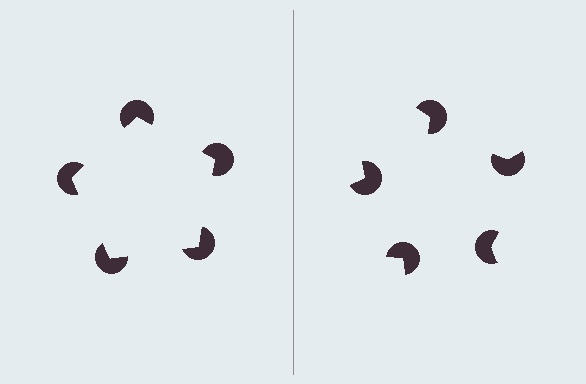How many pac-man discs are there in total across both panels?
10 — 5 on each side.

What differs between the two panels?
The pac-man discs are positioned identically on both sides; only the wedge orientations differ. On the left they align to a pentagon; on the right they are misaligned.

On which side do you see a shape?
An illusory pentagon appears on the left side. On the right side the wedge cuts are rotated, so no coherent shape forms.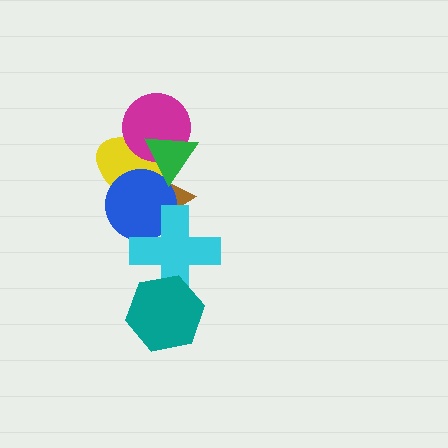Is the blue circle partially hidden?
Yes, it is partially covered by another shape.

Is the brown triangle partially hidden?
Yes, it is partially covered by another shape.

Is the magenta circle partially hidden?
Yes, it is partially covered by another shape.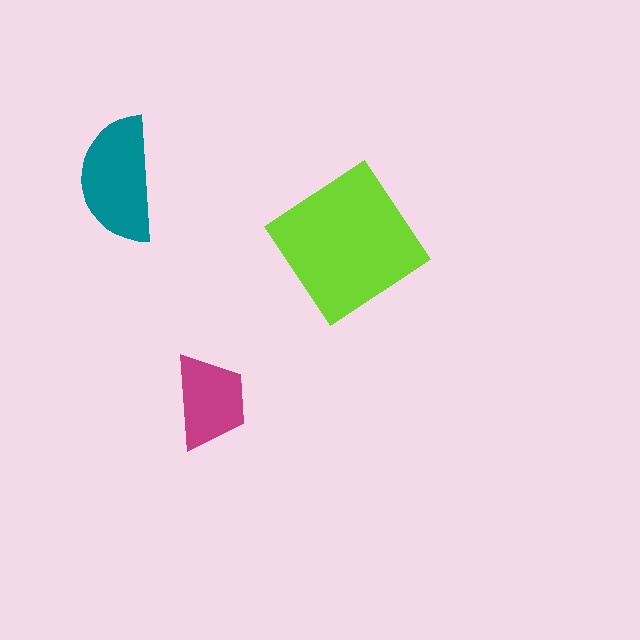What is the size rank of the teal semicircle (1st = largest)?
2nd.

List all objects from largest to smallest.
The lime diamond, the teal semicircle, the magenta trapezoid.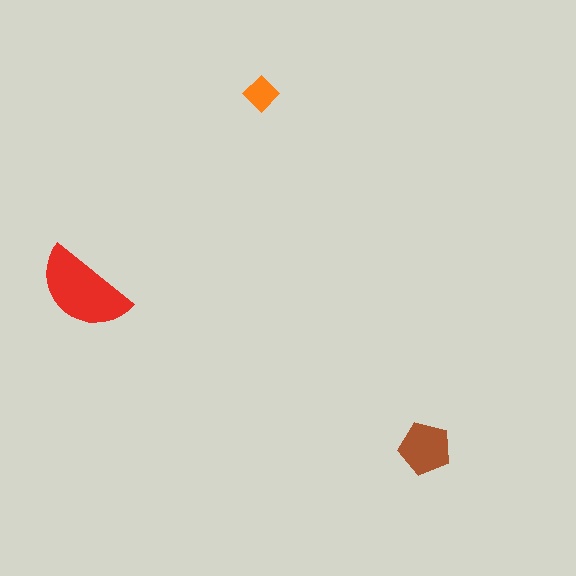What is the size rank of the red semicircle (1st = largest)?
1st.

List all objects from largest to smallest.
The red semicircle, the brown pentagon, the orange diamond.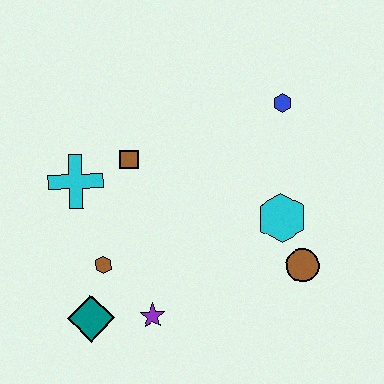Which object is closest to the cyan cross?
The brown square is closest to the cyan cross.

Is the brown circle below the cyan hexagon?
Yes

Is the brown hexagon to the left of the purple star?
Yes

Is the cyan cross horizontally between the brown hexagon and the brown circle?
No